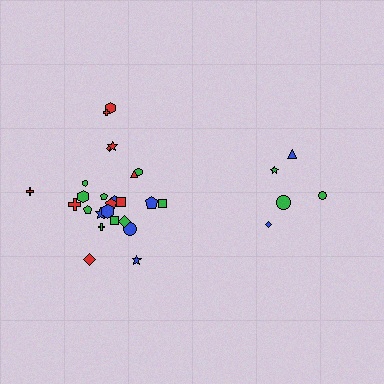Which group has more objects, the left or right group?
The left group.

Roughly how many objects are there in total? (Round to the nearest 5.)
Roughly 30 objects in total.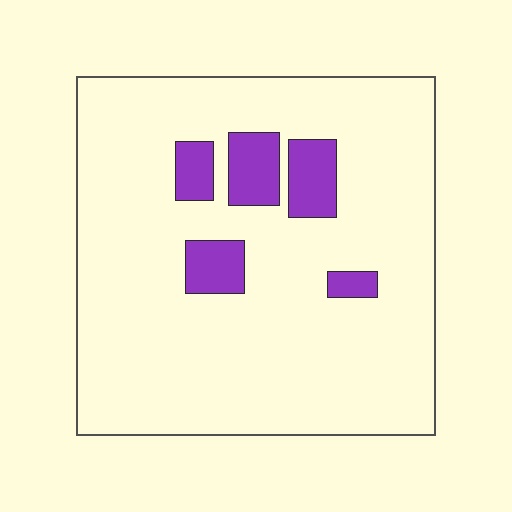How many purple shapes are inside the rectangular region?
5.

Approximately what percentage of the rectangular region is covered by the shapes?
Approximately 10%.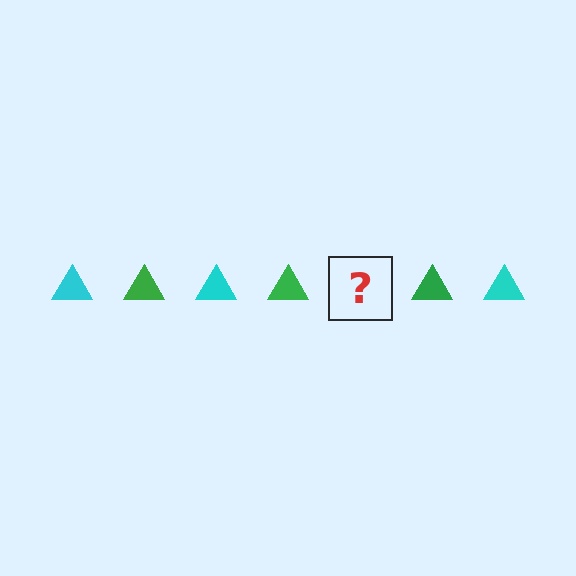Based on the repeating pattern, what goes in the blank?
The blank should be a cyan triangle.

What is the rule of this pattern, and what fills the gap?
The rule is that the pattern cycles through cyan, green triangles. The gap should be filled with a cyan triangle.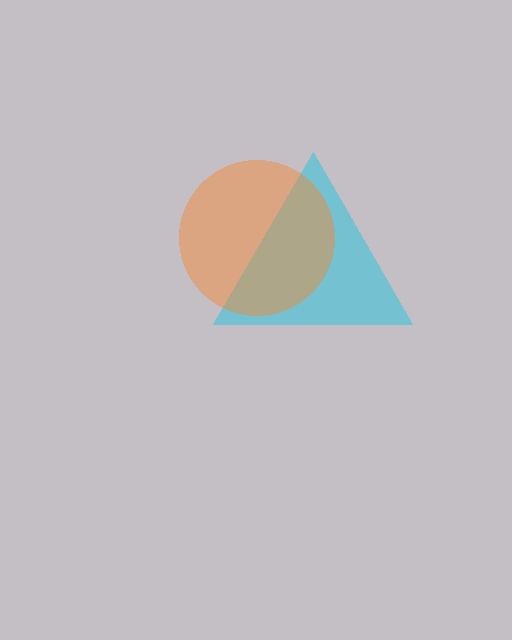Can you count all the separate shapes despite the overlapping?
Yes, there are 2 separate shapes.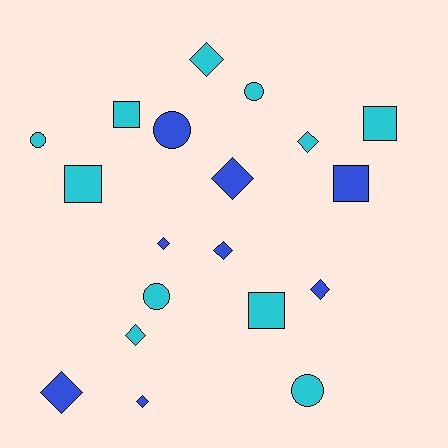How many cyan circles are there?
There are 4 cyan circles.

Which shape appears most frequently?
Diamond, with 9 objects.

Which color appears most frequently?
Cyan, with 11 objects.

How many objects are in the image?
There are 19 objects.